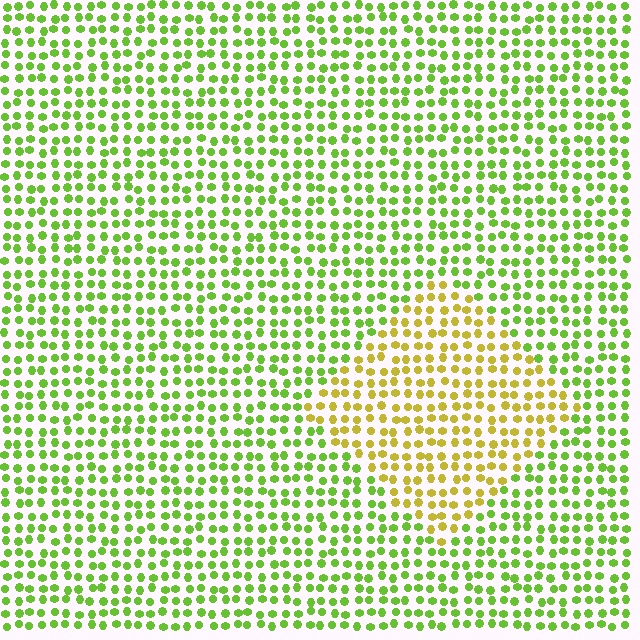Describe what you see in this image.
The image is filled with small lime elements in a uniform arrangement. A diamond-shaped region is visible where the elements are tinted to a slightly different hue, forming a subtle color boundary.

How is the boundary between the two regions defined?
The boundary is defined purely by a slight shift in hue (about 43 degrees). Spacing, size, and orientation are identical on both sides.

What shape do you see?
I see a diamond.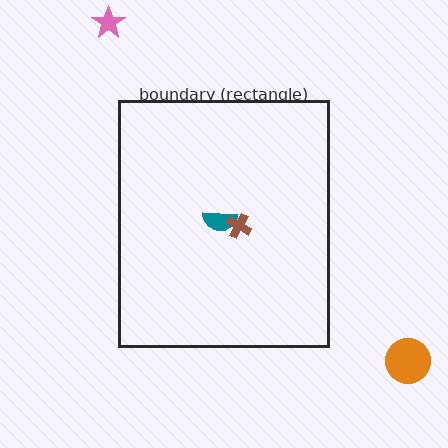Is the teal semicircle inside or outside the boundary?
Inside.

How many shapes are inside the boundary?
2 inside, 2 outside.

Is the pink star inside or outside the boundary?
Outside.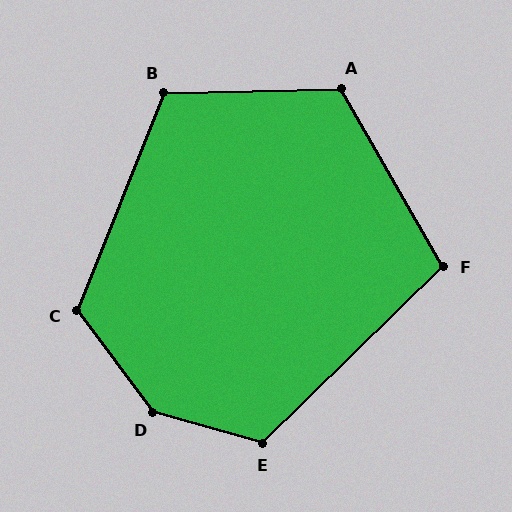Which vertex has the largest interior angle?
D, at approximately 142 degrees.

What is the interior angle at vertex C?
Approximately 122 degrees (obtuse).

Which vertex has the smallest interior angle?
F, at approximately 105 degrees.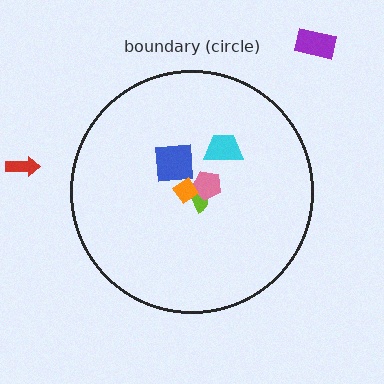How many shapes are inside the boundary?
5 inside, 2 outside.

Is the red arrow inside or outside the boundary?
Outside.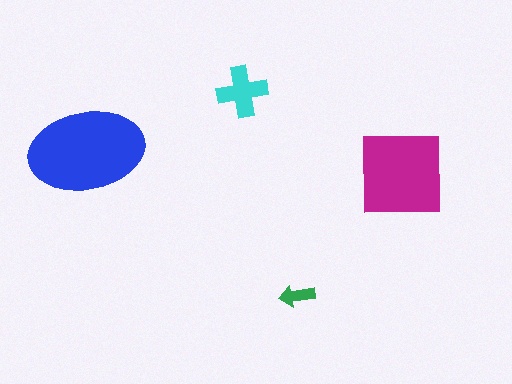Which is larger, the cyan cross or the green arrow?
The cyan cross.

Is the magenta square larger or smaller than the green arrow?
Larger.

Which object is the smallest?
The green arrow.